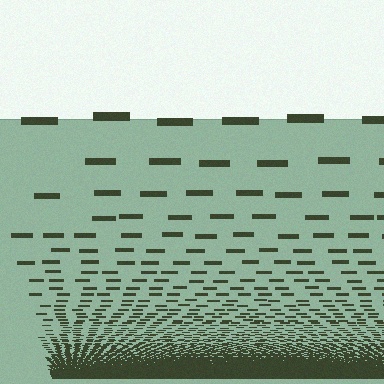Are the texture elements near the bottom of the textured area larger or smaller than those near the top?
Smaller. The gradient is inverted — elements near the bottom are smaller and denser.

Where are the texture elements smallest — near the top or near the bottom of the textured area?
Near the bottom.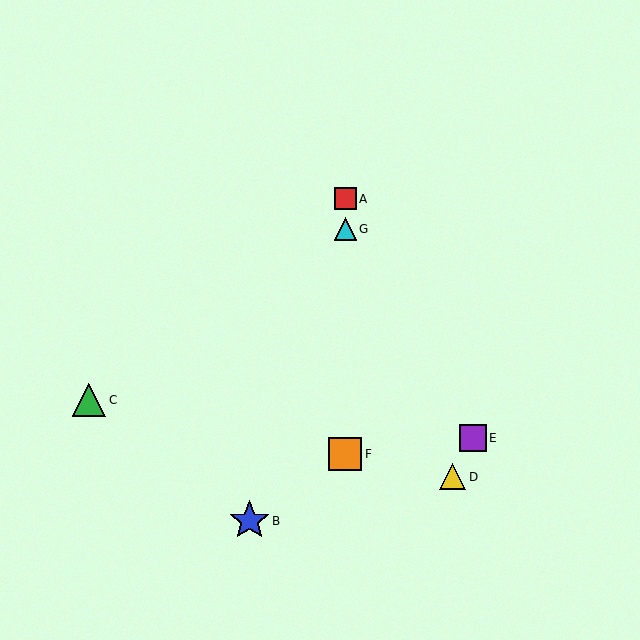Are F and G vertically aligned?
Yes, both are at x≈345.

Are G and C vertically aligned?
No, G is at x≈345 and C is at x≈89.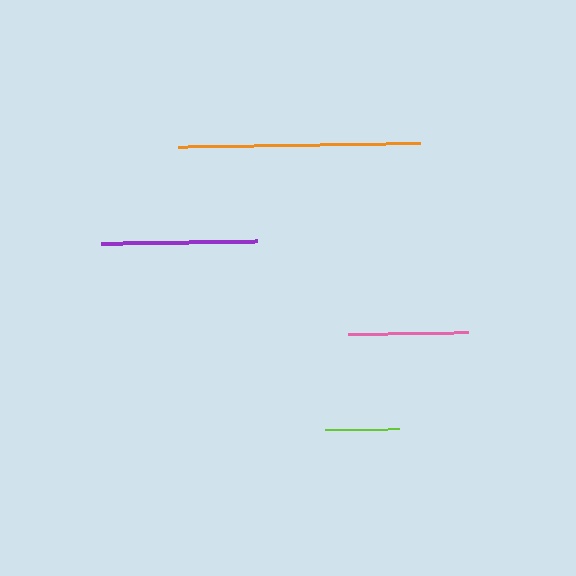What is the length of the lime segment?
The lime segment is approximately 75 pixels long.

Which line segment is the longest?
The orange line is the longest at approximately 243 pixels.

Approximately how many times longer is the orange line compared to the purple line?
The orange line is approximately 1.6 times the length of the purple line.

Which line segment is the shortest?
The lime line is the shortest at approximately 75 pixels.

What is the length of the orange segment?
The orange segment is approximately 243 pixels long.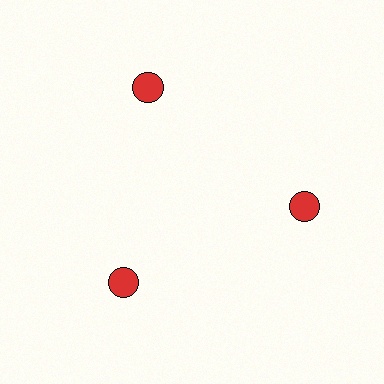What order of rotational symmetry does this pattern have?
This pattern has 3-fold rotational symmetry.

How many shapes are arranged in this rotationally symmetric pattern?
There are 3 shapes, arranged in 3 groups of 1.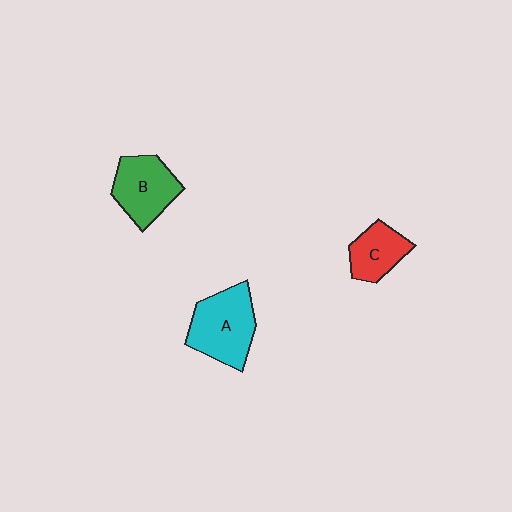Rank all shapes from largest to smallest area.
From largest to smallest: A (cyan), B (green), C (red).